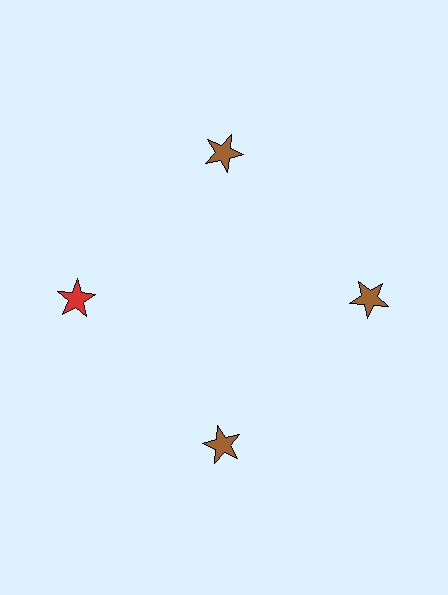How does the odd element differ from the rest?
It has a different color: red instead of brown.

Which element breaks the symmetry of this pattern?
The red star at roughly the 9 o'clock position breaks the symmetry. All other shapes are brown stars.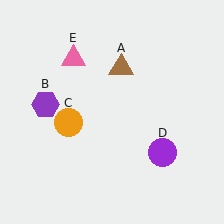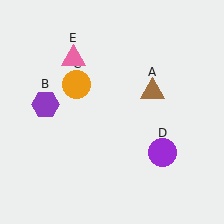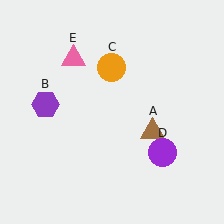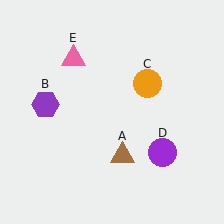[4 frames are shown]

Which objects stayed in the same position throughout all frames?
Purple hexagon (object B) and purple circle (object D) and pink triangle (object E) remained stationary.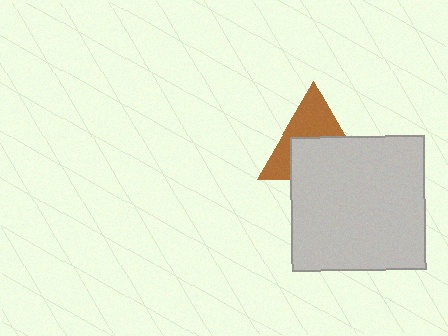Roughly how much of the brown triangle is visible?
About half of it is visible (roughly 47%).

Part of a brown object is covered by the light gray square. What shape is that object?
It is a triangle.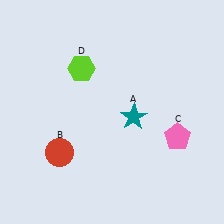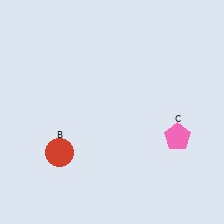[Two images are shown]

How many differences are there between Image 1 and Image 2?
There are 2 differences between the two images.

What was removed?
The teal star (A), the lime hexagon (D) were removed in Image 2.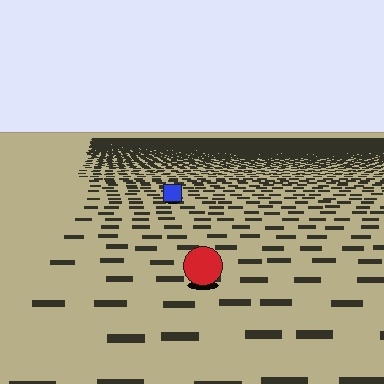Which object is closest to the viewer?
The red circle is closest. The texture marks near it are larger and more spread out.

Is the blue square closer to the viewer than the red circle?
No. The red circle is closer — you can tell from the texture gradient: the ground texture is coarser near it.